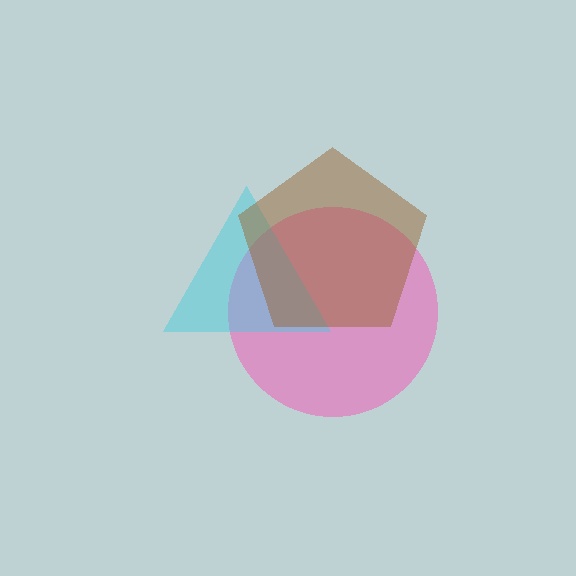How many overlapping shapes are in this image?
There are 3 overlapping shapes in the image.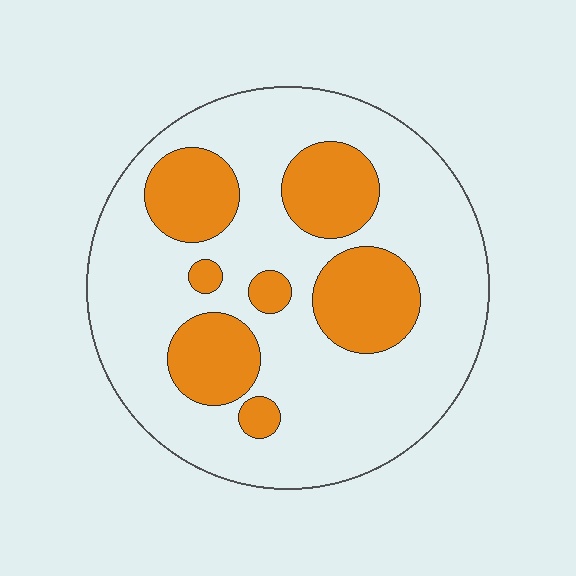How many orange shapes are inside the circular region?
7.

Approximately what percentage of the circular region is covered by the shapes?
Approximately 25%.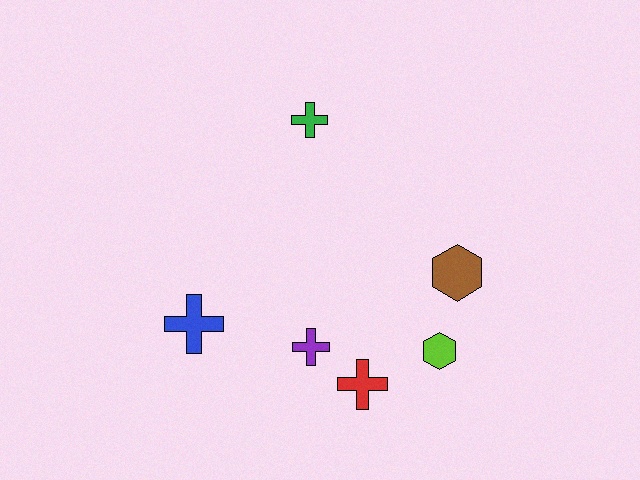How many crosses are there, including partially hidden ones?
There are 4 crosses.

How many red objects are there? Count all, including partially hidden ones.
There is 1 red object.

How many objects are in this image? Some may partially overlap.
There are 6 objects.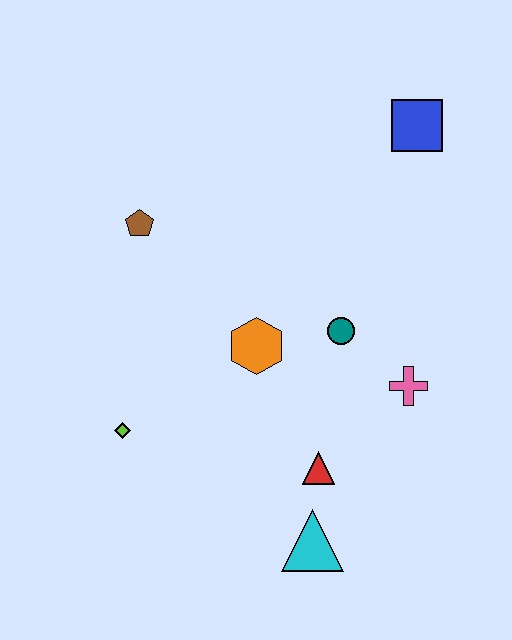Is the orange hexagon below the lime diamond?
No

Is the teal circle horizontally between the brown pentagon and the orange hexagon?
No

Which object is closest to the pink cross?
The teal circle is closest to the pink cross.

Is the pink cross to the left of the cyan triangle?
No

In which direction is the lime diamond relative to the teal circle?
The lime diamond is to the left of the teal circle.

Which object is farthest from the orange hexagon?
The blue square is farthest from the orange hexagon.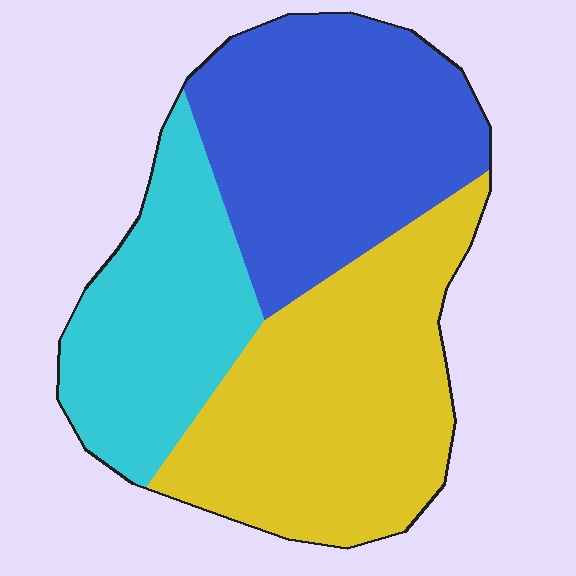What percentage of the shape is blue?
Blue covers roughly 35% of the shape.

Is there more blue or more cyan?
Blue.